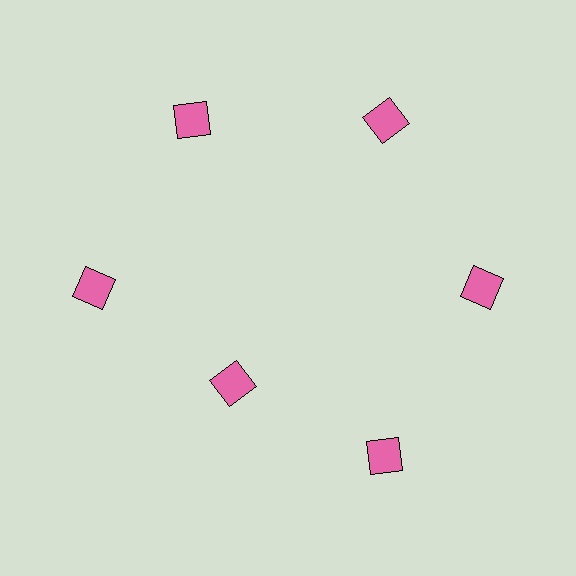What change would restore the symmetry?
The symmetry would be restored by moving it outward, back onto the ring so that all 6 diamonds sit at equal angles and equal distance from the center.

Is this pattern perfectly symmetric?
No. The 6 pink diamonds are arranged in a ring, but one element near the 7 o'clock position is pulled inward toward the center, breaking the 6-fold rotational symmetry.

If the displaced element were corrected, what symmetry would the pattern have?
It would have 6-fold rotational symmetry — the pattern would map onto itself every 60 degrees.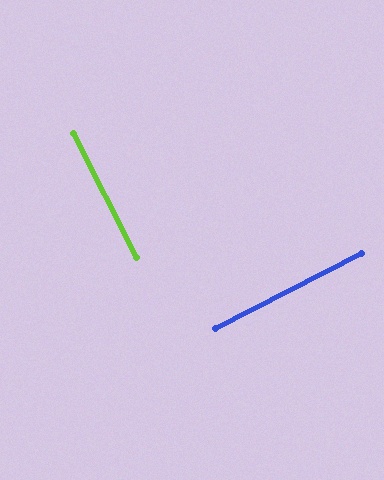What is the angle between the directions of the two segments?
Approximately 90 degrees.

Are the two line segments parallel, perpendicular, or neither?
Perpendicular — they meet at approximately 90°.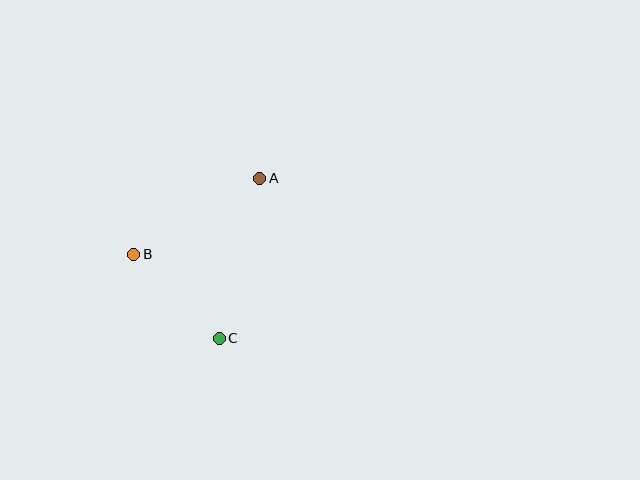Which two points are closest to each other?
Points B and C are closest to each other.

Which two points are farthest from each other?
Points A and C are farthest from each other.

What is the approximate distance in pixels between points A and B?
The distance between A and B is approximately 147 pixels.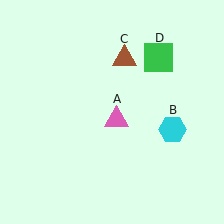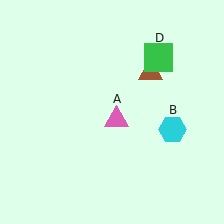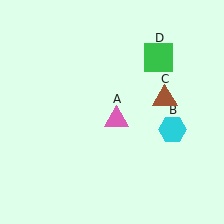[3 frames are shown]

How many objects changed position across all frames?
1 object changed position: brown triangle (object C).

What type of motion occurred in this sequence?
The brown triangle (object C) rotated clockwise around the center of the scene.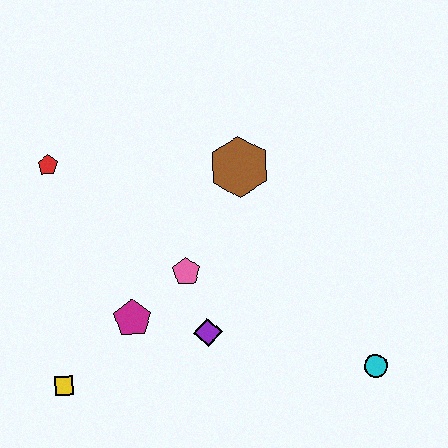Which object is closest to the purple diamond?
The pink pentagon is closest to the purple diamond.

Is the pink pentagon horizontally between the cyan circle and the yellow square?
Yes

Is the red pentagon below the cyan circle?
No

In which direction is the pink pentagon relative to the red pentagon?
The pink pentagon is to the right of the red pentagon.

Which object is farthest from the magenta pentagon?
The cyan circle is farthest from the magenta pentagon.